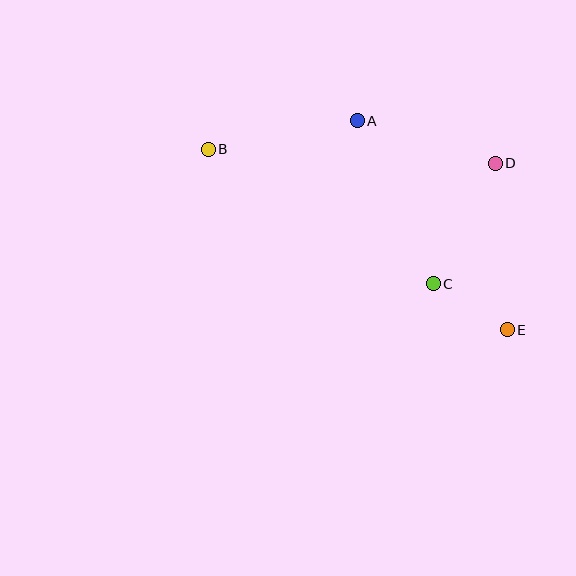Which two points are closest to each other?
Points C and E are closest to each other.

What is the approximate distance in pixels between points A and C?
The distance between A and C is approximately 180 pixels.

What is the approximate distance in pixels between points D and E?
The distance between D and E is approximately 167 pixels.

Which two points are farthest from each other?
Points B and E are farthest from each other.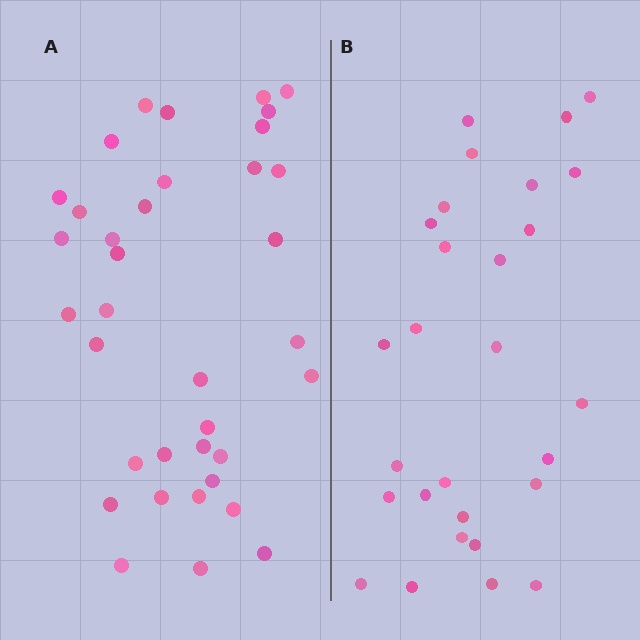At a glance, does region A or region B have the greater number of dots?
Region A (the left region) has more dots.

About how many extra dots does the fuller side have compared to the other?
Region A has roughly 8 or so more dots than region B.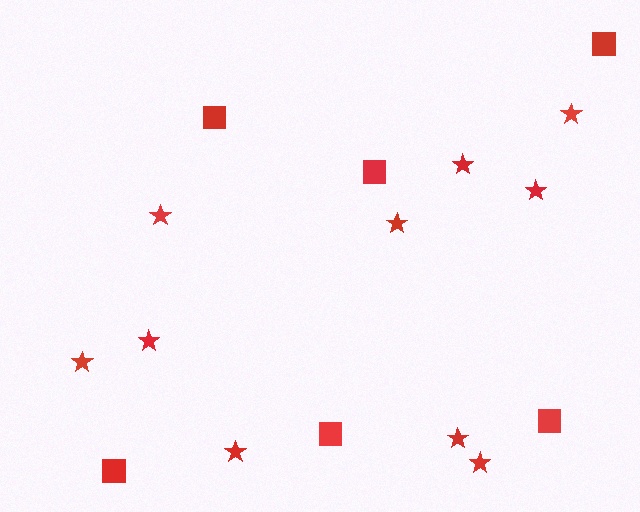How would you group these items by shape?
There are 2 groups: one group of squares (6) and one group of stars (10).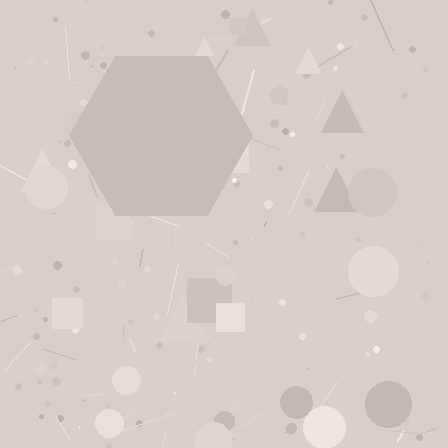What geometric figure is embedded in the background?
A hexagon is embedded in the background.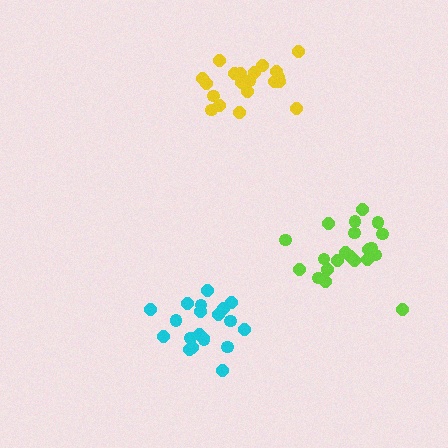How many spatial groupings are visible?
There are 3 spatial groupings.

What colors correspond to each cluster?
The clusters are colored: yellow, cyan, lime.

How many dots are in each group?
Group 1: 20 dots, Group 2: 20 dots, Group 3: 21 dots (61 total).